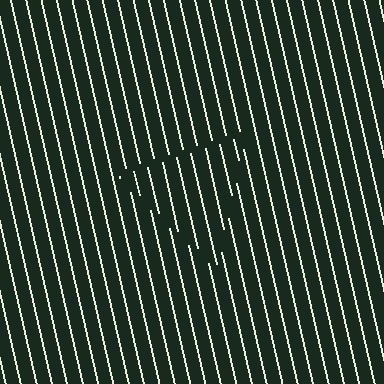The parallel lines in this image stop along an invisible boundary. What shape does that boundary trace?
An illusory triangle. The interior of the shape contains the same grating, shifted by half a period — the contour is defined by the phase discontinuity where line-ends from the inner and outer gratings abut.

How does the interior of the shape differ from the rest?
The interior of the shape contains the same grating, shifted by half a period — the contour is defined by the phase discontinuity where line-ends from the inner and outer gratings abut.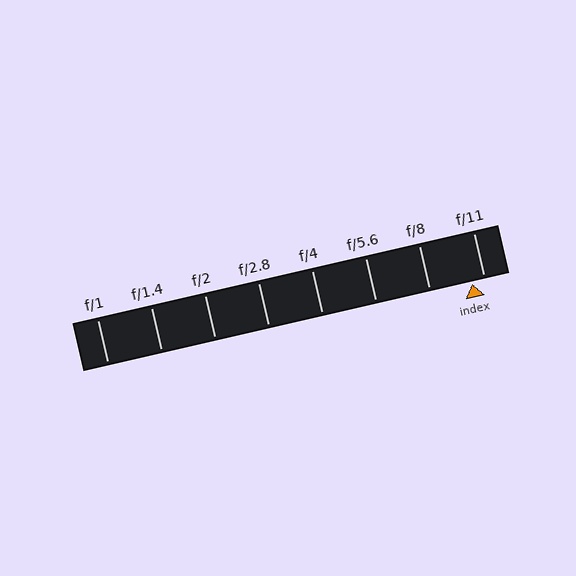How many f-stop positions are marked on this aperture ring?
There are 8 f-stop positions marked.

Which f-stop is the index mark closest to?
The index mark is closest to f/11.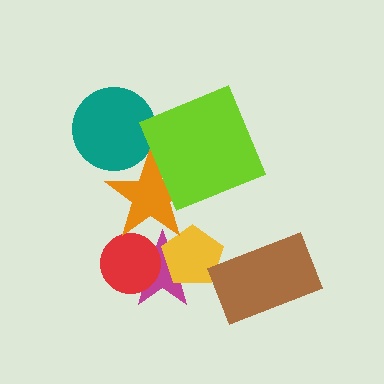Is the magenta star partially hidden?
Yes, it is partially covered by another shape.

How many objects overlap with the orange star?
4 objects overlap with the orange star.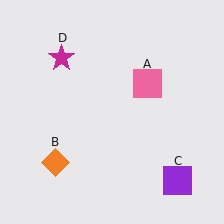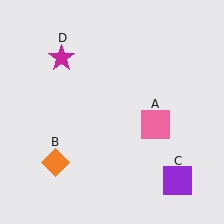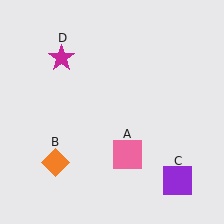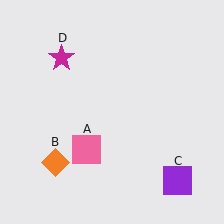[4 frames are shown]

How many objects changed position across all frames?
1 object changed position: pink square (object A).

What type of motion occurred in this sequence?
The pink square (object A) rotated clockwise around the center of the scene.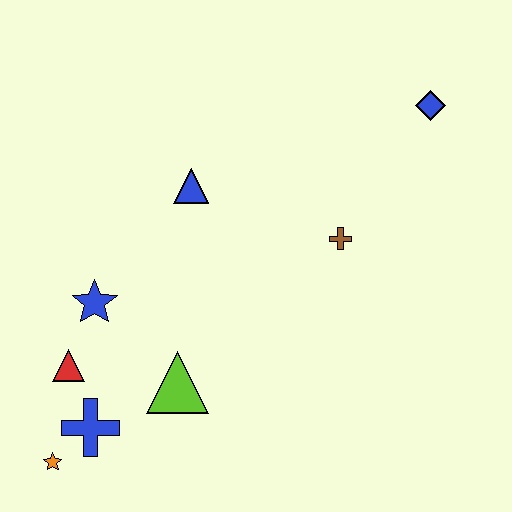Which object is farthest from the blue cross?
The blue diamond is farthest from the blue cross.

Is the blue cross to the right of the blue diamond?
No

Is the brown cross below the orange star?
No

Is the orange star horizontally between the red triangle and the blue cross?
No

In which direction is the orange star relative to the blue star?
The orange star is below the blue star.